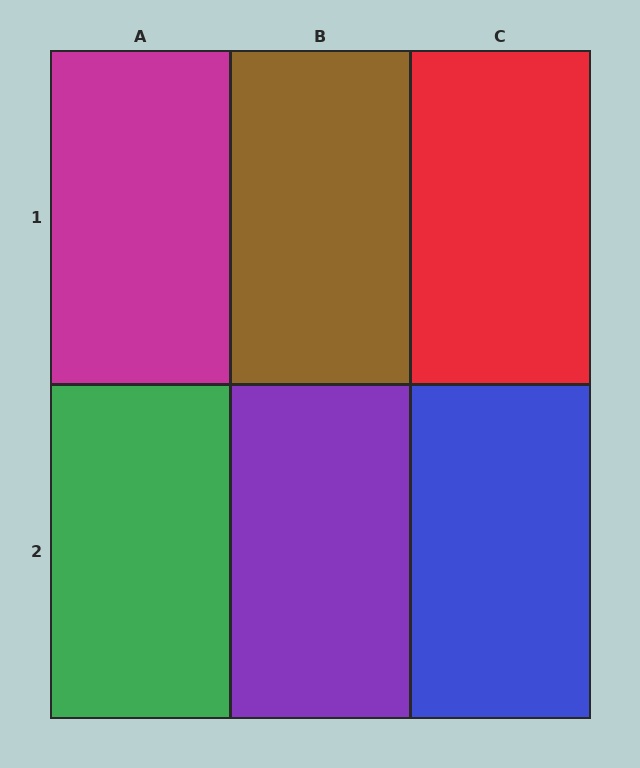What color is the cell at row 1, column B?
Brown.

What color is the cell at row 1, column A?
Magenta.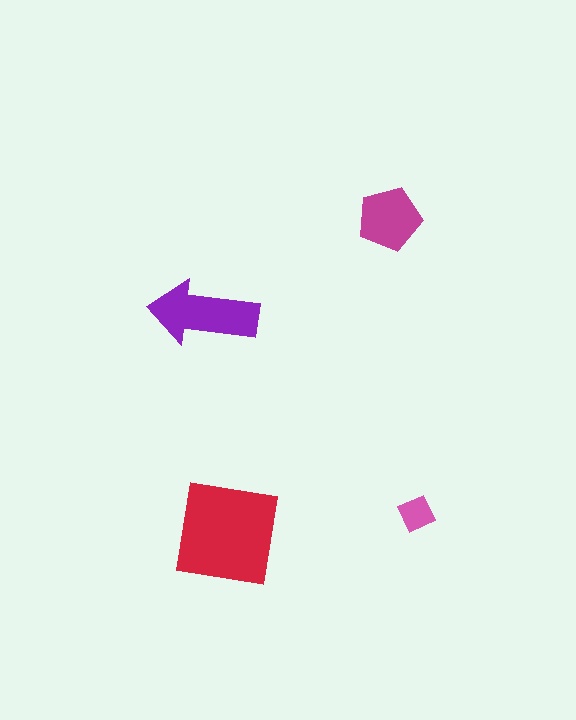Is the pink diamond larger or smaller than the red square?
Smaller.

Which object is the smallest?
The pink diamond.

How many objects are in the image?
There are 4 objects in the image.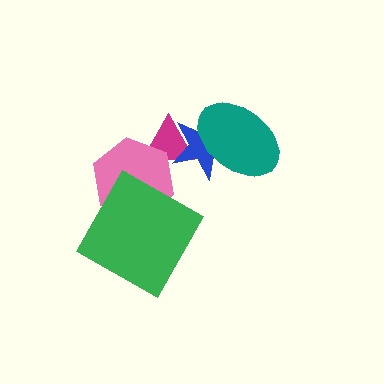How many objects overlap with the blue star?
2 objects overlap with the blue star.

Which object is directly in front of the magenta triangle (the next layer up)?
The pink hexagon is directly in front of the magenta triangle.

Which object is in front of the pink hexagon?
The green square is in front of the pink hexagon.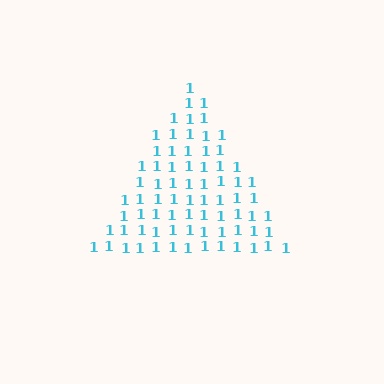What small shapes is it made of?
It is made of small digit 1's.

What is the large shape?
The large shape is a triangle.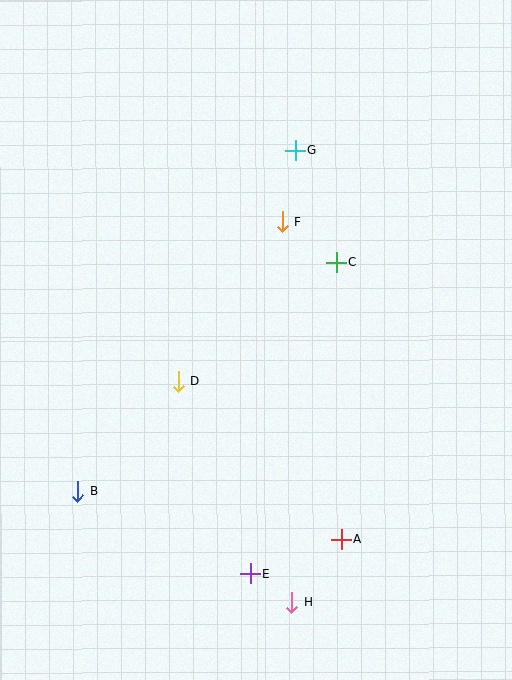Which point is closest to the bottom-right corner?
Point A is closest to the bottom-right corner.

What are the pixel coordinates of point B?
Point B is at (78, 491).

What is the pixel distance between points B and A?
The distance between B and A is 267 pixels.